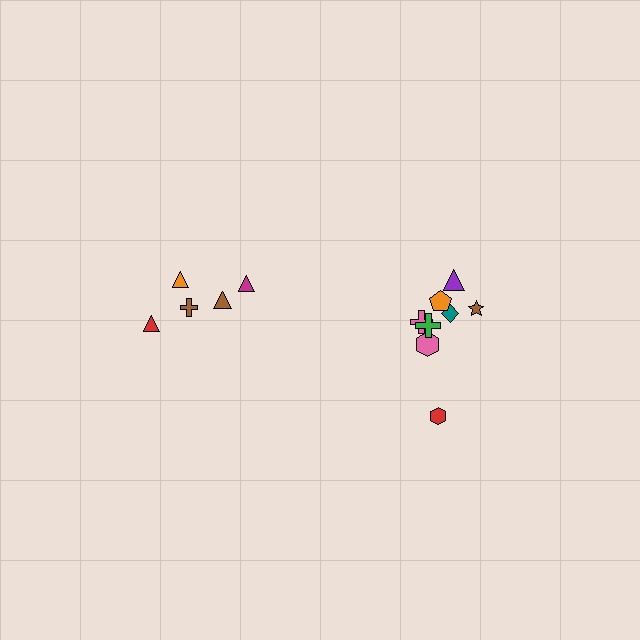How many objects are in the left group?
There are 5 objects.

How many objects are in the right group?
There are 8 objects.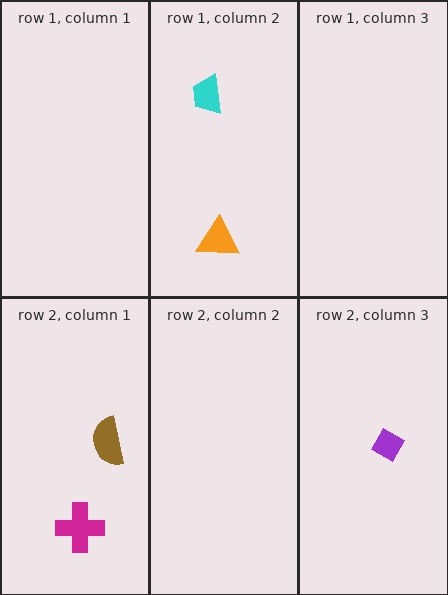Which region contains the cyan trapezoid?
The row 1, column 2 region.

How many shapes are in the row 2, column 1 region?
2.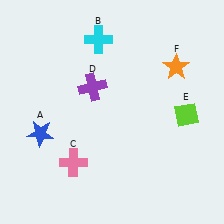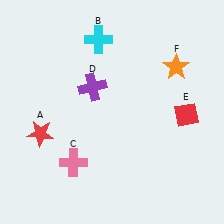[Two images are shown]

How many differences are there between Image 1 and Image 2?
There are 2 differences between the two images.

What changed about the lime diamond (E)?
In Image 1, E is lime. In Image 2, it changed to red.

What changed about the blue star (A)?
In Image 1, A is blue. In Image 2, it changed to red.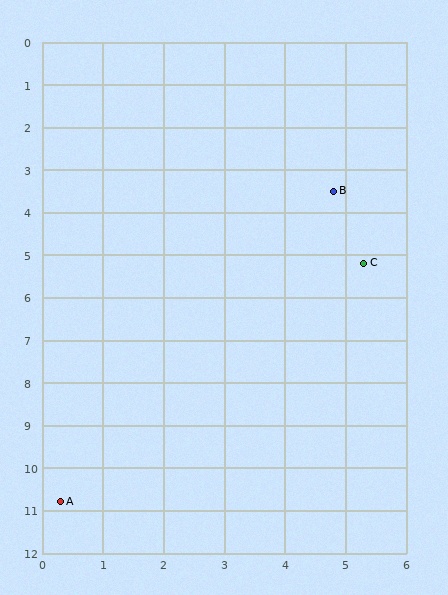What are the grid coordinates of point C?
Point C is at approximately (5.3, 5.2).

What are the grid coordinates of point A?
Point A is at approximately (0.3, 10.8).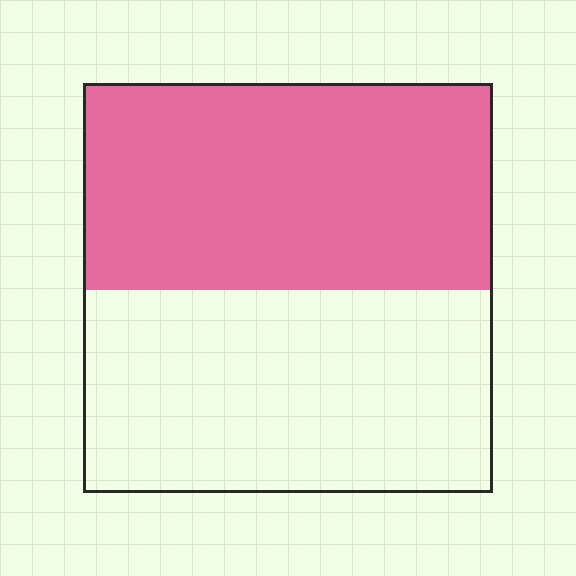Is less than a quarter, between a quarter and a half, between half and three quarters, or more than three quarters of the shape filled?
Between half and three quarters.